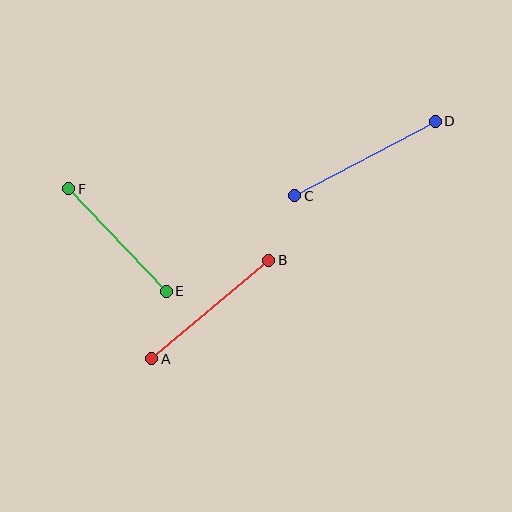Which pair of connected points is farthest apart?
Points C and D are farthest apart.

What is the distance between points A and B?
The distance is approximately 153 pixels.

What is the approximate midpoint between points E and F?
The midpoint is at approximately (118, 240) pixels.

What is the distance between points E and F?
The distance is approximately 141 pixels.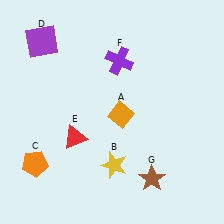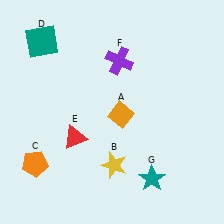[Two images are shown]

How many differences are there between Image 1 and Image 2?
There are 2 differences between the two images.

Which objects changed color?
D changed from purple to teal. G changed from brown to teal.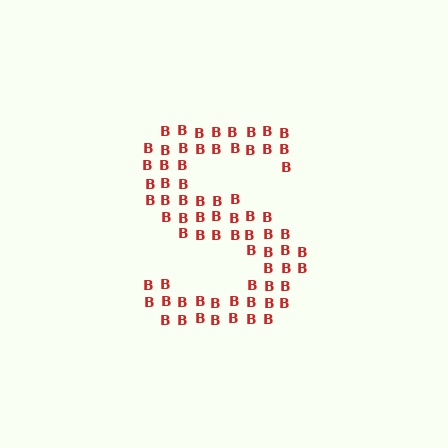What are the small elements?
The small elements are letter B's.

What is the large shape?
The large shape is the letter S.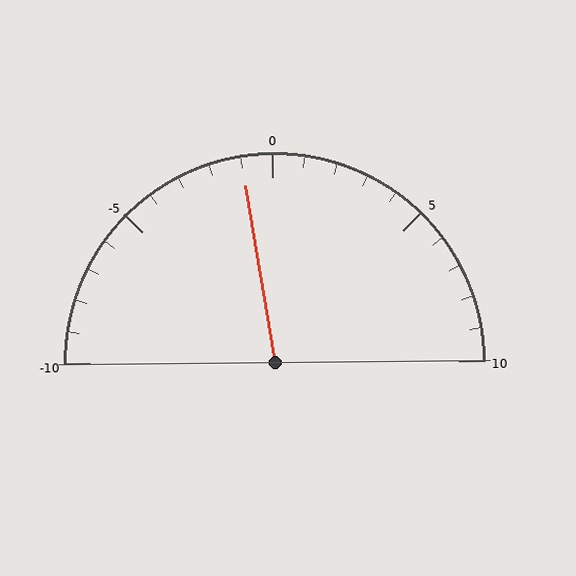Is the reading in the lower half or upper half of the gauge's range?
The reading is in the lower half of the range (-10 to 10).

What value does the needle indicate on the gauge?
The needle indicates approximately -1.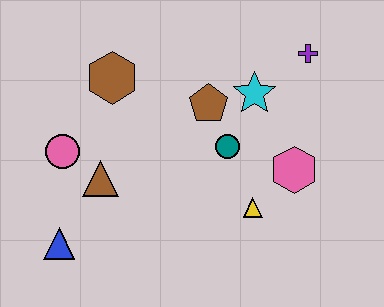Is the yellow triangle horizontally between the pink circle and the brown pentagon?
No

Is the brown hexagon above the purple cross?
No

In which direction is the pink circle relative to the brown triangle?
The pink circle is to the left of the brown triangle.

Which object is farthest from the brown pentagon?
The blue triangle is farthest from the brown pentagon.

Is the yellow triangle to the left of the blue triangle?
No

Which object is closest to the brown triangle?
The pink circle is closest to the brown triangle.